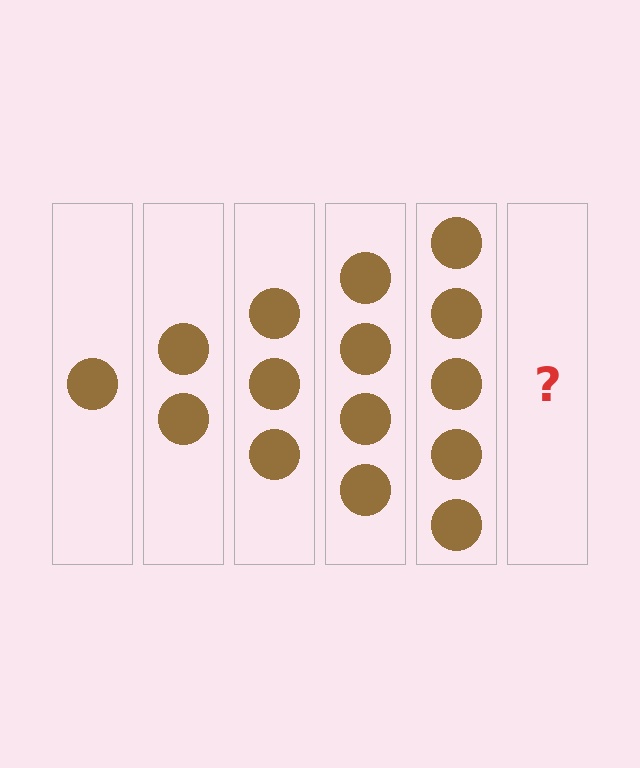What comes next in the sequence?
The next element should be 6 circles.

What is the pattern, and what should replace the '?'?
The pattern is that each step adds one more circle. The '?' should be 6 circles.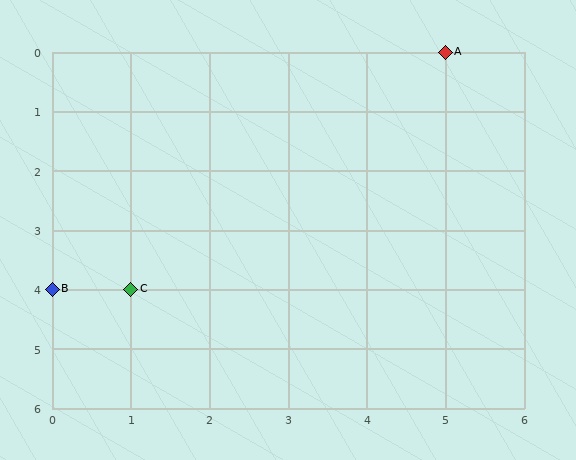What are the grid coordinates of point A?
Point A is at grid coordinates (5, 0).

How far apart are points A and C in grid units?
Points A and C are 4 columns and 4 rows apart (about 5.7 grid units diagonally).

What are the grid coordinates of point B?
Point B is at grid coordinates (0, 4).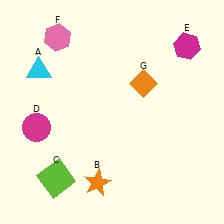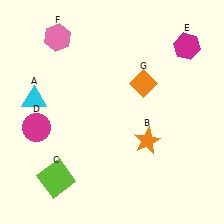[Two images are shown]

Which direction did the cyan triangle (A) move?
The cyan triangle (A) moved down.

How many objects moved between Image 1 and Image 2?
2 objects moved between the two images.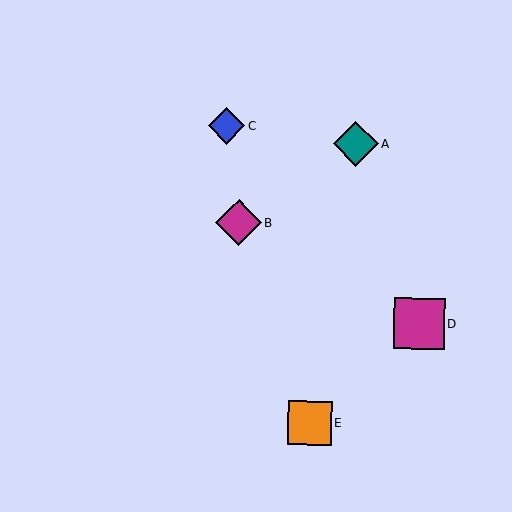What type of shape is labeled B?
Shape B is a magenta diamond.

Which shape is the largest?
The magenta square (labeled D) is the largest.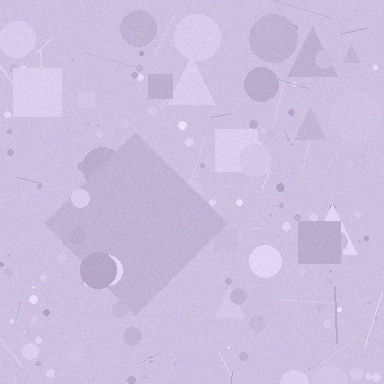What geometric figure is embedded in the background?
A diamond is embedded in the background.